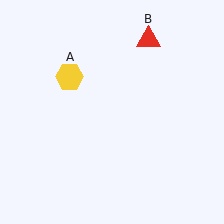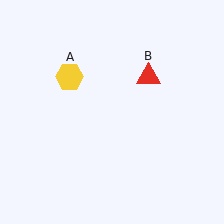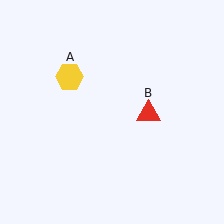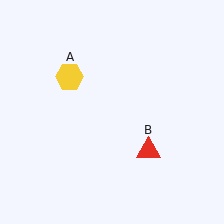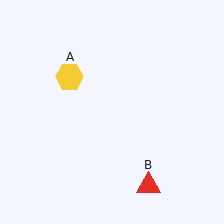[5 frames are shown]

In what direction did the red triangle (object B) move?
The red triangle (object B) moved down.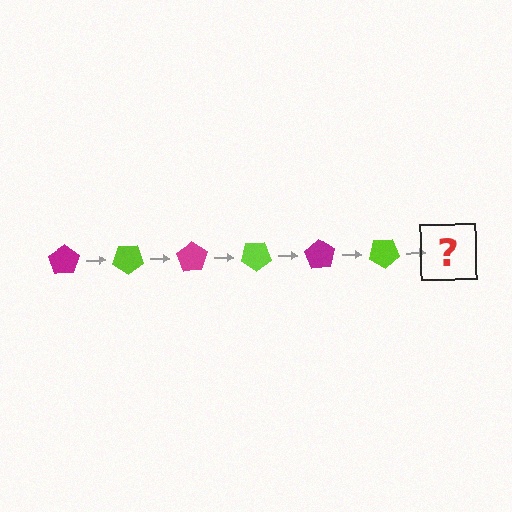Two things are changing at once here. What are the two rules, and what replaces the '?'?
The two rules are that it rotates 35 degrees each step and the color cycles through magenta and lime. The '?' should be a magenta pentagon, rotated 210 degrees from the start.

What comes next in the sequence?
The next element should be a magenta pentagon, rotated 210 degrees from the start.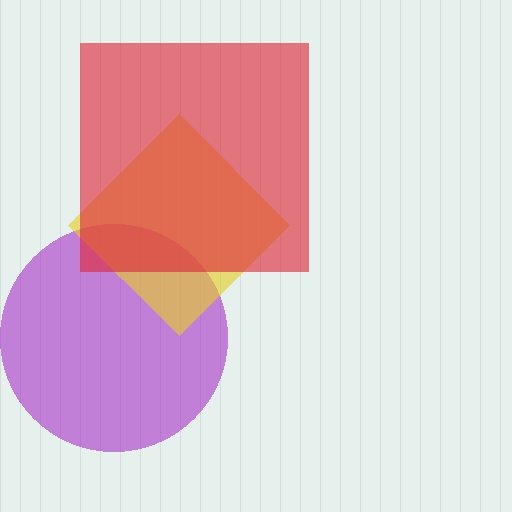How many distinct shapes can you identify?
There are 3 distinct shapes: a purple circle, a yellow diamond, a red square.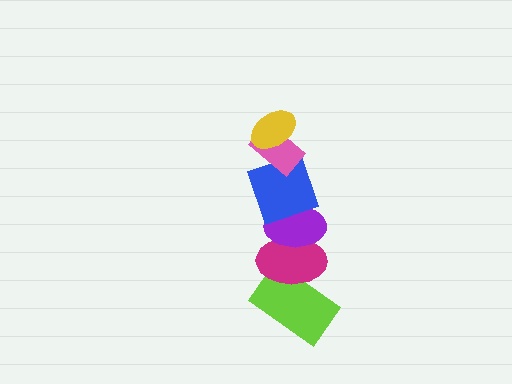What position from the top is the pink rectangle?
The pink rectangle is 2nd from the top.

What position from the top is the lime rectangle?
The lime rectangle is 6th from the top.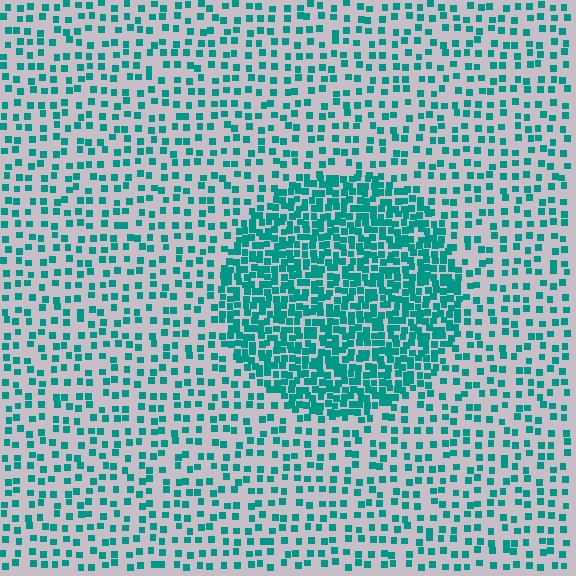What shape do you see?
I see a circle.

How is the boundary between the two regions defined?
The boundary is defined by a change in element density (approximately 2.6x ratio). All elements are the same color, size, and shape.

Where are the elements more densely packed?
The elements are more densely packed inside the circle boundary.